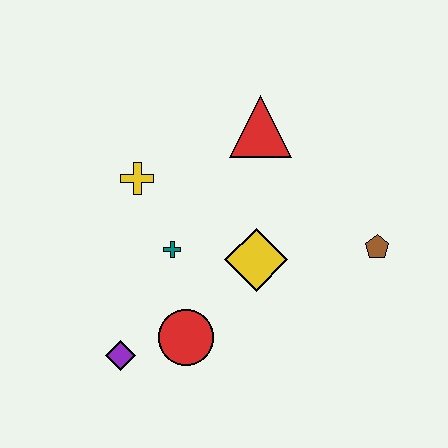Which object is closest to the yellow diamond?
The teal cross is closest to the yellow diamond.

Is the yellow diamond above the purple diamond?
Yes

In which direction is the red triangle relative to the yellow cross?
The red triangle is to the right of the yellow cross.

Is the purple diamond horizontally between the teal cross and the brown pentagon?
No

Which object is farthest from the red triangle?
The purple diamond is farthest from the red triangle.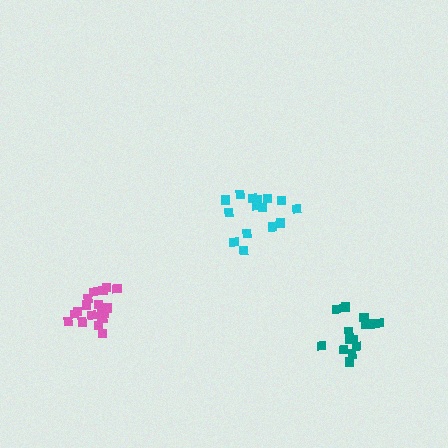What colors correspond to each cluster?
The clusters are colored: teal, cyan, pink.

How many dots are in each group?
Group 1: 14 dots, Group 2: 16 dots, Group 3: 19 dots (49 total).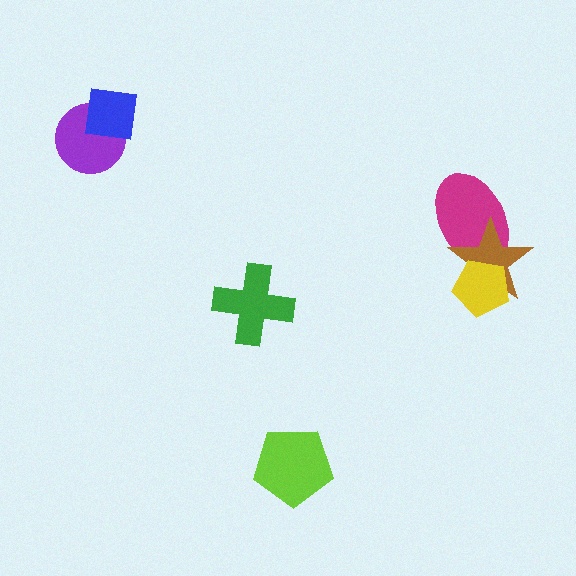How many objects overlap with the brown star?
2 objects overlap with the brown star.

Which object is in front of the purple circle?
The blue square is in front of the purple circle.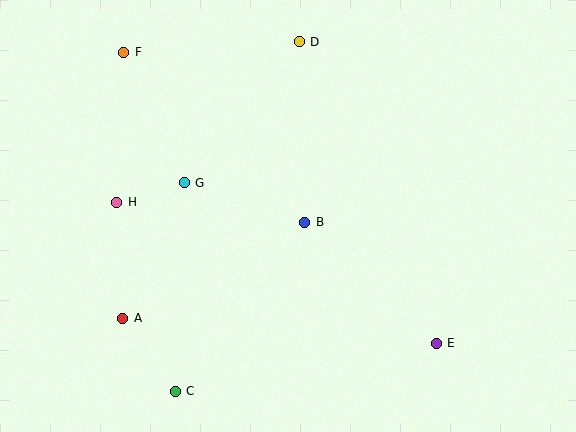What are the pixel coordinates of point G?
Point G is at (184, 183).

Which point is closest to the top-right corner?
Point D is closest to the top-right corner.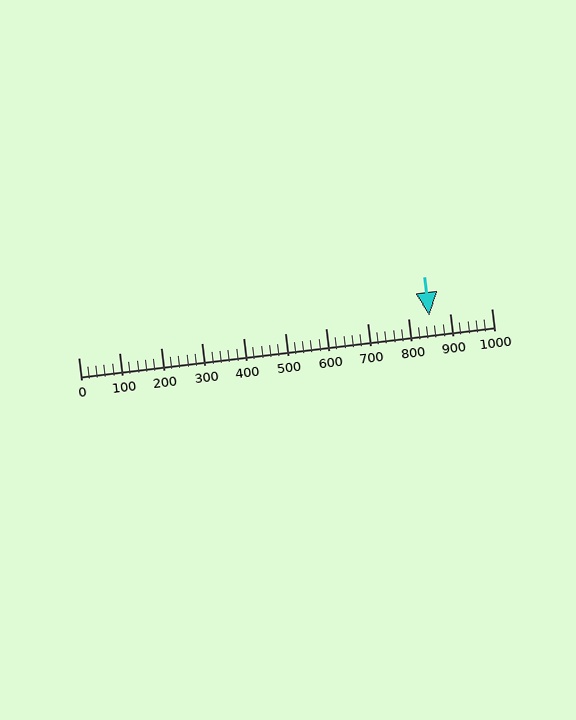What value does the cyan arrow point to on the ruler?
The cyan arrow points to approximately 850.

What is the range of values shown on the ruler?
The ruler shows values from 0 to 1000.